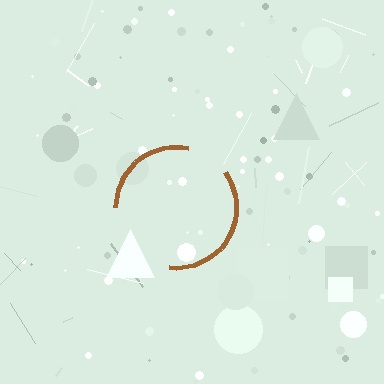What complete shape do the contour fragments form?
The contour fragments form a circle.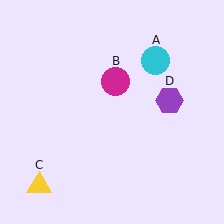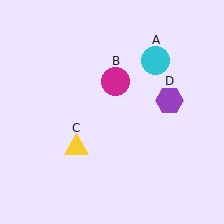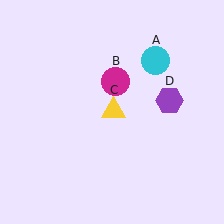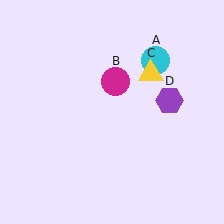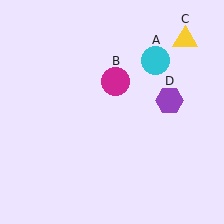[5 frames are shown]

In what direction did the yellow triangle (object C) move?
The yellow triangle (object C) moved up and to the right.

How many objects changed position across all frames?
1 object changed position: yellow triangle (object C).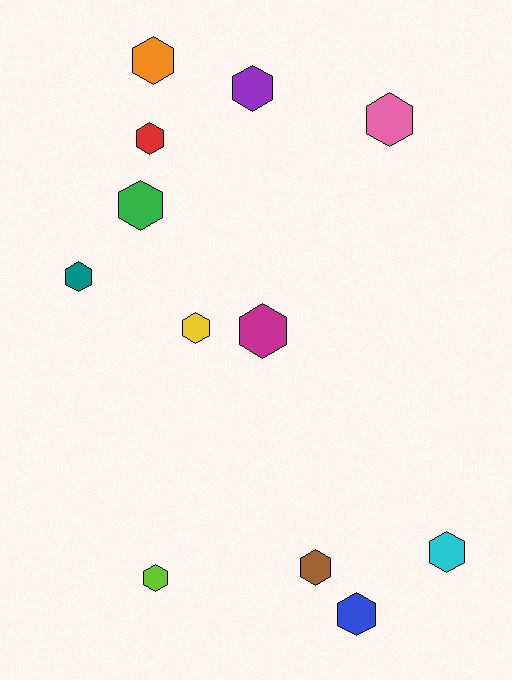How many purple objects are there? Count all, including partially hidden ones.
There is 1 purple object.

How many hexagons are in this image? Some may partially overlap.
There are 12 hexagons.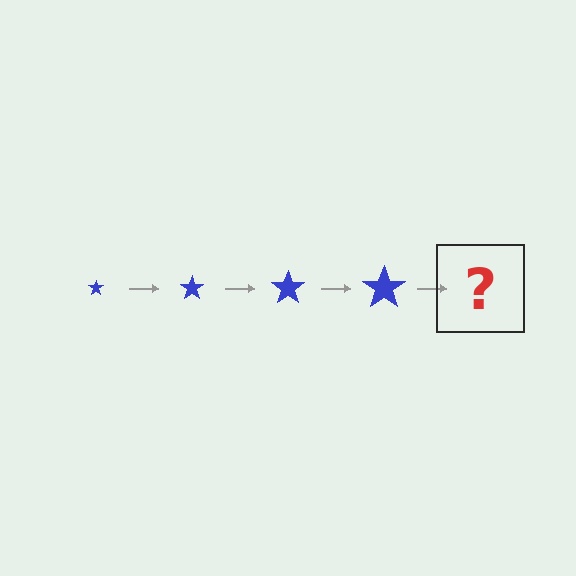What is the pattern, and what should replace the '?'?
The pattern is that the star gets progressively larger each step. The '?' should be a blue star, larger than the previous one.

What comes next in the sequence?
The next element should be a blue star, larger than the previous one.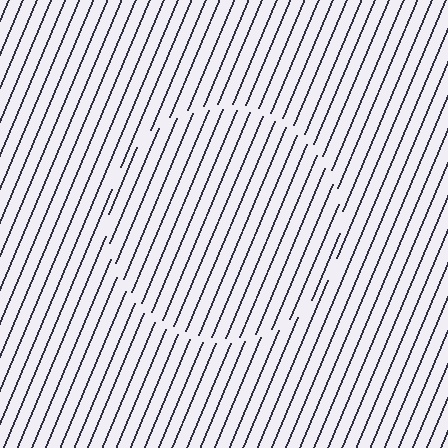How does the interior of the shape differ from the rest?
The interior of the shape contains the same grating, shifted by half a period — the contour is defined by the phase discontinuity where line-ends from the inner and outer gratings abut.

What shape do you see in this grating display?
An illusory circle. The interior of the shape contains the same grating, shifted by half a period — the contour is defined by the phase discontinuity where line-ends from the inner and outer gratings abut.